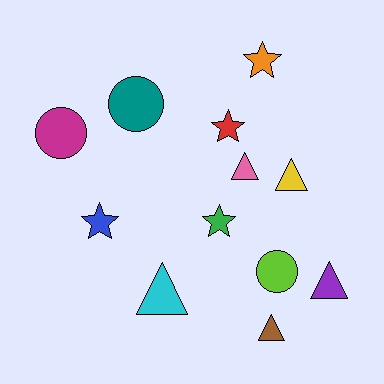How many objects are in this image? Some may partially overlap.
There are 12 objects.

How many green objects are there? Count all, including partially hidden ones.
There is 1 green object.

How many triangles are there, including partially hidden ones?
There are 5 triangles.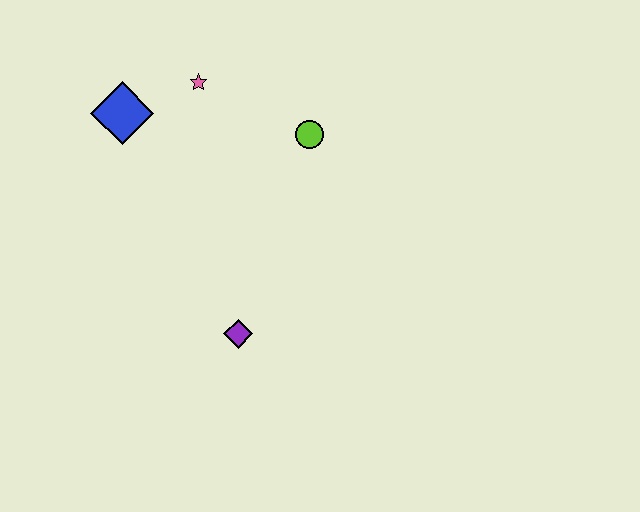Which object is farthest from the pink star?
The purple diamond is farthest from the pink star.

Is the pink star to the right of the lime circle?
No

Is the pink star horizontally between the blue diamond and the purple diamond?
Yes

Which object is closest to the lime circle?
The pink star is closest to the lime circle.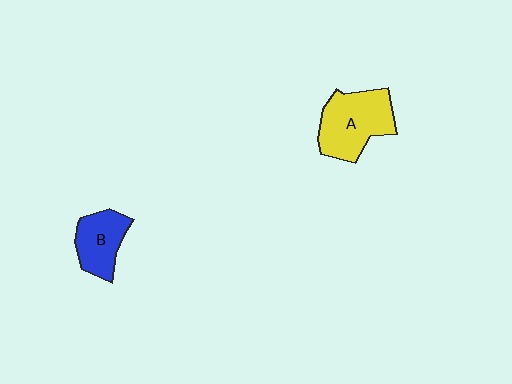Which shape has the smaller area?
Shape B (blue).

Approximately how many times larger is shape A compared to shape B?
Approximately 1.5 times.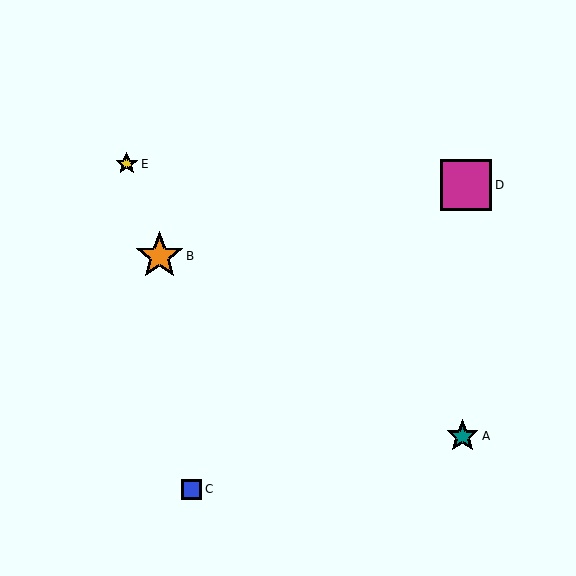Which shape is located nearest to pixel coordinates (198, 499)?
The blue square (labeled C) at (192, 489) is nearest to that location.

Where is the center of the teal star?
The center of the teal star is at (462, 436).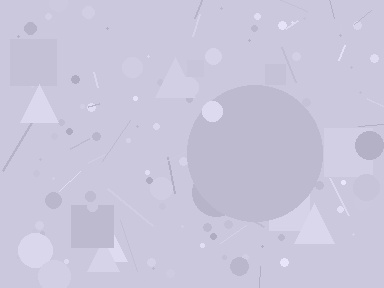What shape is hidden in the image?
A circle is hidden in the image.